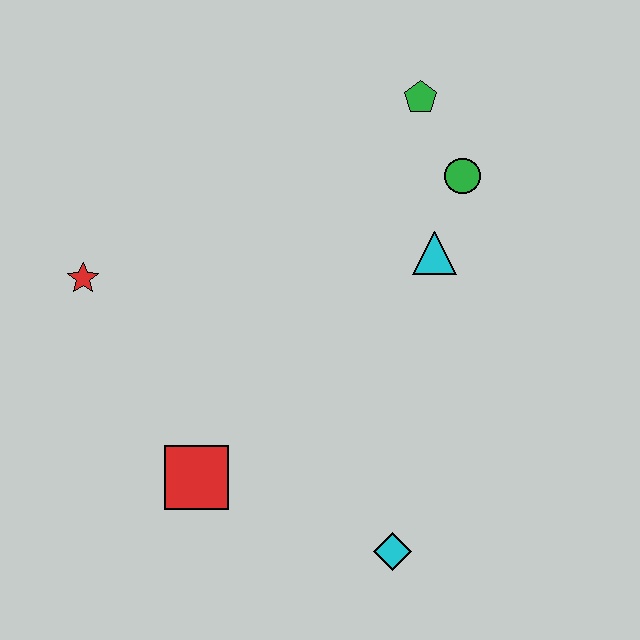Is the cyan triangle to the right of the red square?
Yes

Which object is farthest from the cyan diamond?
The green pentagon is farthest from the cyan diamond.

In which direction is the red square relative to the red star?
The red square is below the red star.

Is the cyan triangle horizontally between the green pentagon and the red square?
No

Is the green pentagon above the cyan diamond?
Yes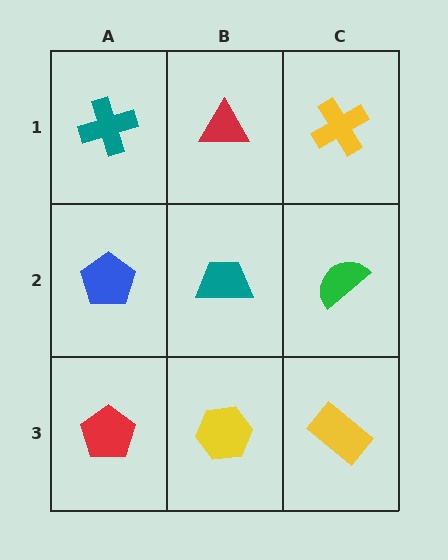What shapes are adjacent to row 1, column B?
A teal trapezoid (row 2, column B), a teal cross (row 1, column A), a yellow cross (row 1, column C).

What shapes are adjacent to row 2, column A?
A teal cross (row 1, column A), a red pentagon (row 3, column A), a teal trapezoid (row 2, column B).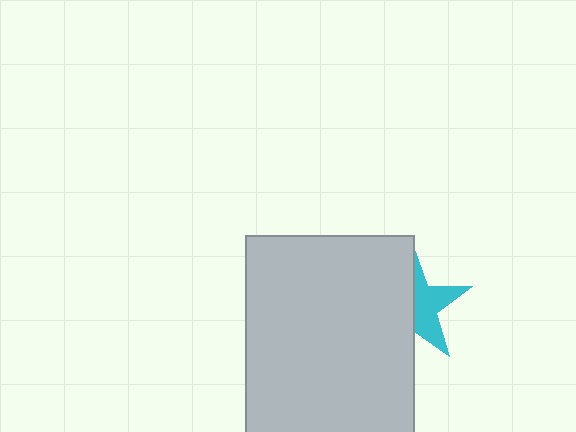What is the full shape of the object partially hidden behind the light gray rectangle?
The partially hidden object is a cyan star.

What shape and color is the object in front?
The object in front is a light gray rectangle.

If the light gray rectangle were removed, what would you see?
You would see the complete cyan star.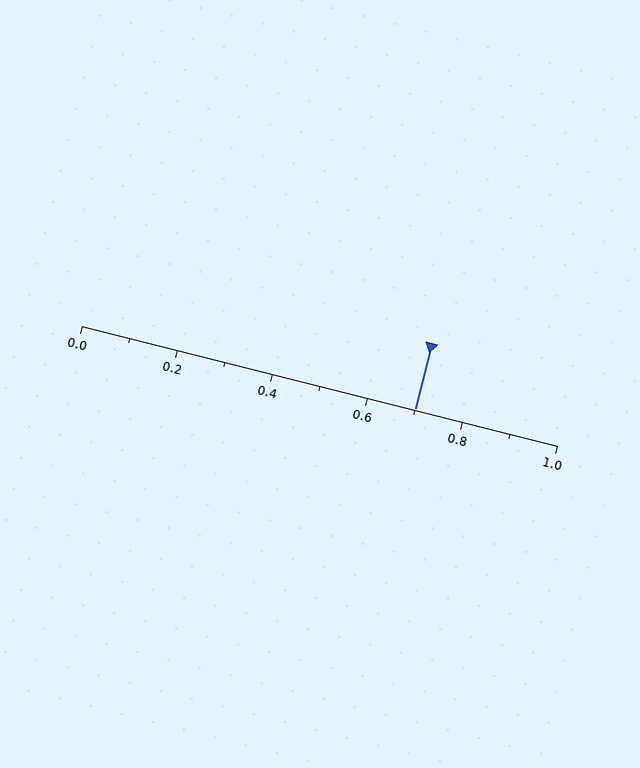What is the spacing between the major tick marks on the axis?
The major ticks are spaced 0.2 apart.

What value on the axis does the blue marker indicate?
The marker indicates approximately 0.7.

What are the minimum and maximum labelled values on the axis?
The axis runs from 0.0 to 1.0.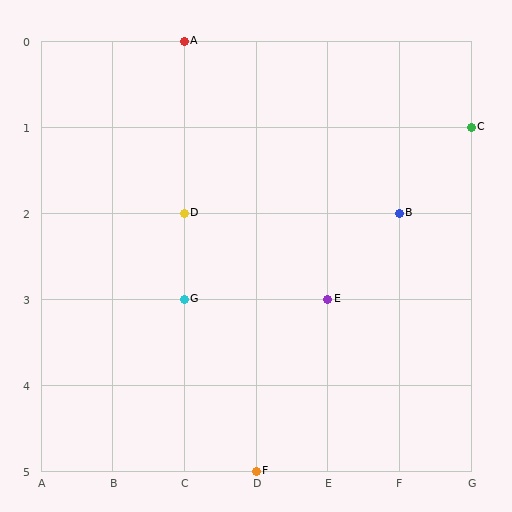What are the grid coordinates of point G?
Point G is at grid coordinates (C, 3).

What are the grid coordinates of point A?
Point A is at grid coordinates (C, 0).